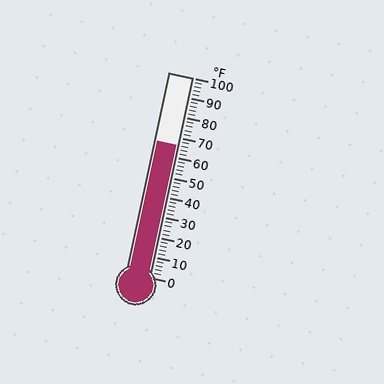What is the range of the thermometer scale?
The thermometer scale ranges from 0°F to 100°F.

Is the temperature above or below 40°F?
The temperature is above 40°F.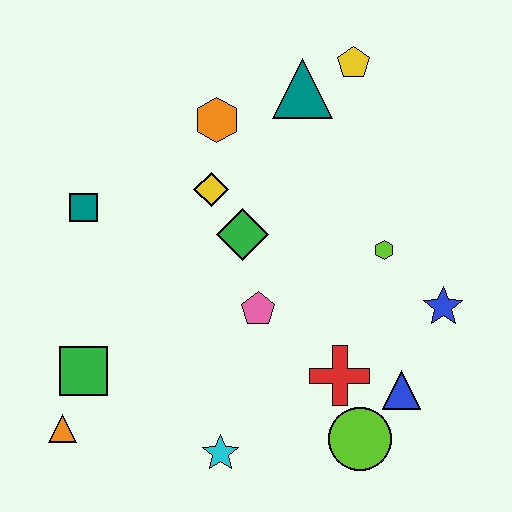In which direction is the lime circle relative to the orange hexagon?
The lime circle is below the orange hexagon.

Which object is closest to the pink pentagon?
The green diamond is closest to the pink pentagon.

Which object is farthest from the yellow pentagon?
The orange triangle is farthest from the yellow pentagon.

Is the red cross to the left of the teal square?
No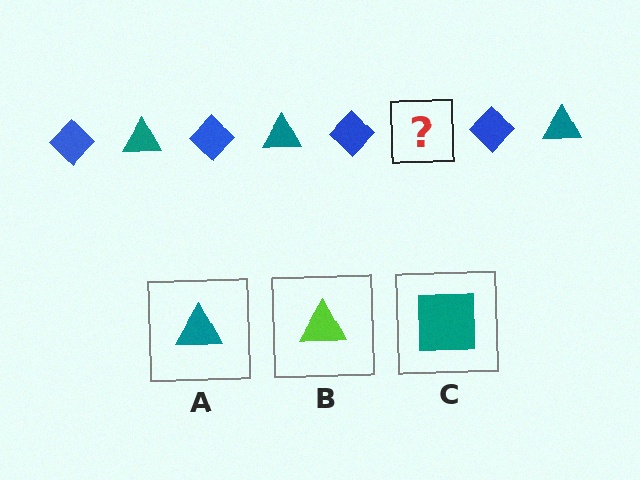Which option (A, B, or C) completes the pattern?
A.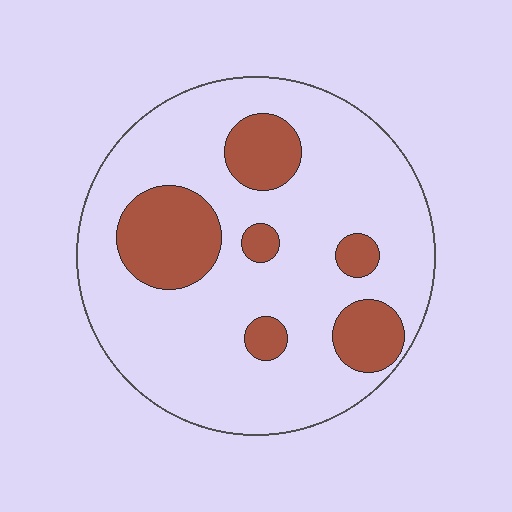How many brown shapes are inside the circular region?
6.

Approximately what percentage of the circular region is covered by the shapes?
Approximately 20%.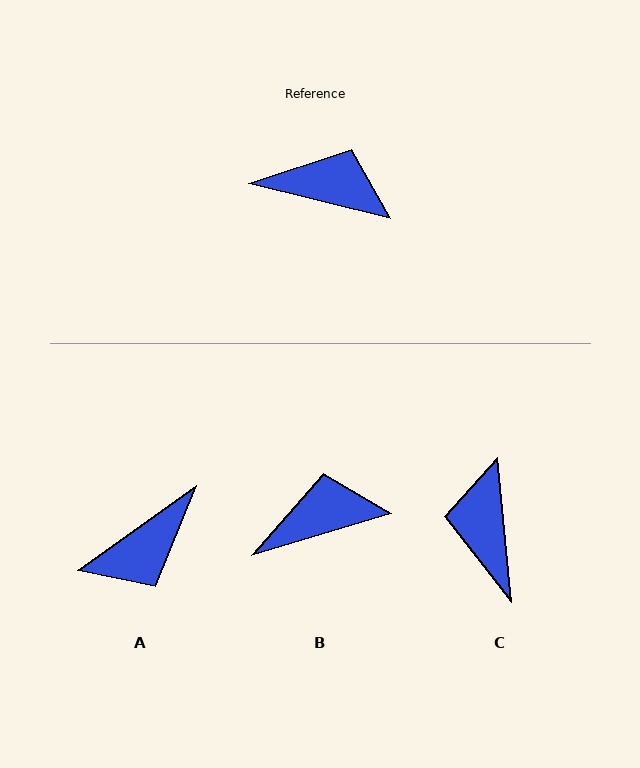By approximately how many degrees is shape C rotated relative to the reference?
Approximately 109 degrees counter-clockwise.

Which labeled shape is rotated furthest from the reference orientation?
A, about 131 degrees away.